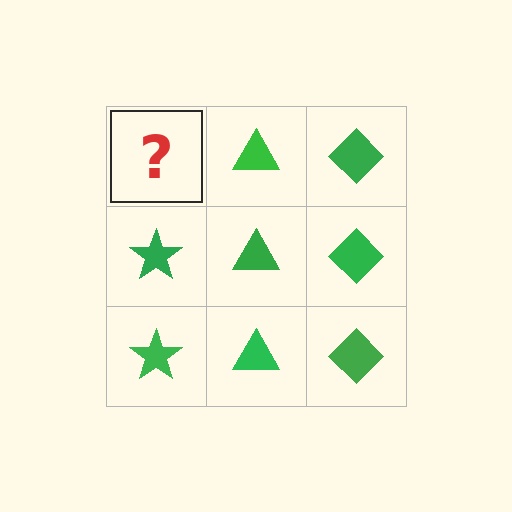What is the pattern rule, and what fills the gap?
The rule is that each column has a consistent shape. The gap should be filled with a green star.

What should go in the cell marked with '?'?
The missing cell should contain a green star.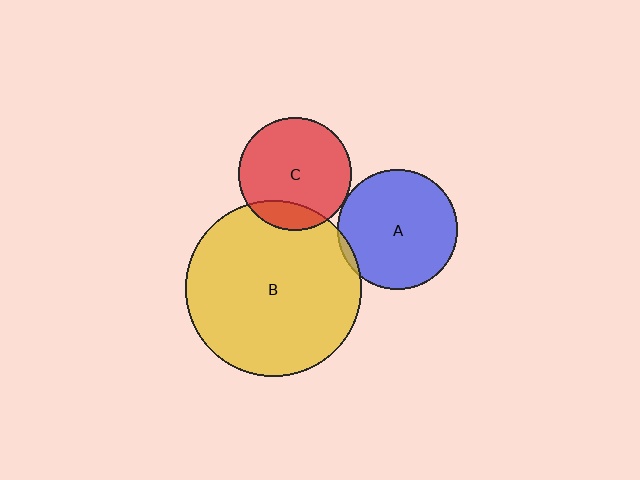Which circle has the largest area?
Circle B (yellow).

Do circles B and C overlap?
Yes.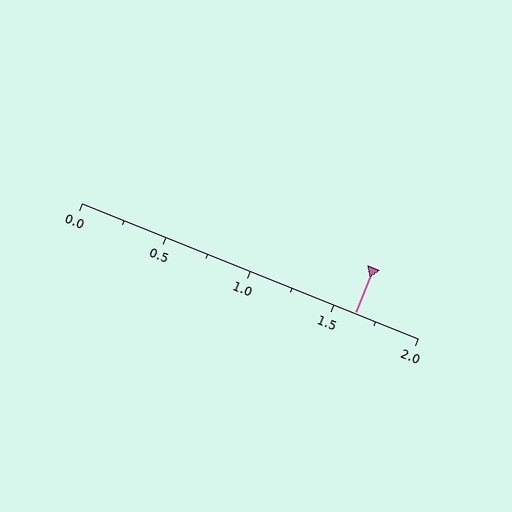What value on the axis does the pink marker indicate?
The marker indicates approximately 1.62.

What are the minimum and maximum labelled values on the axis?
The axis runs from 0.0 to 2.0.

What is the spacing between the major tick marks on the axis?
The major ticks are spaced 0.5 apart.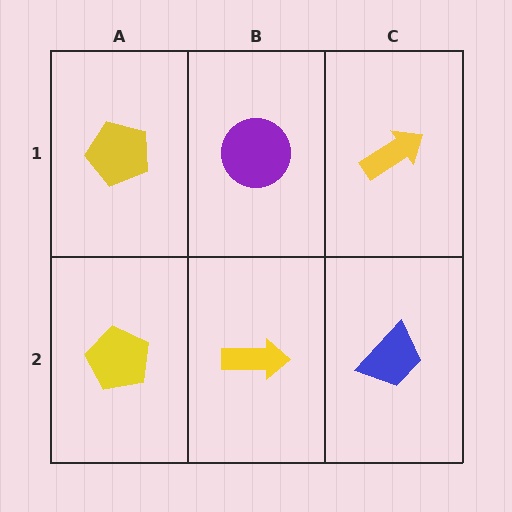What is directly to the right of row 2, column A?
A yellow arrow.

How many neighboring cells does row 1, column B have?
3.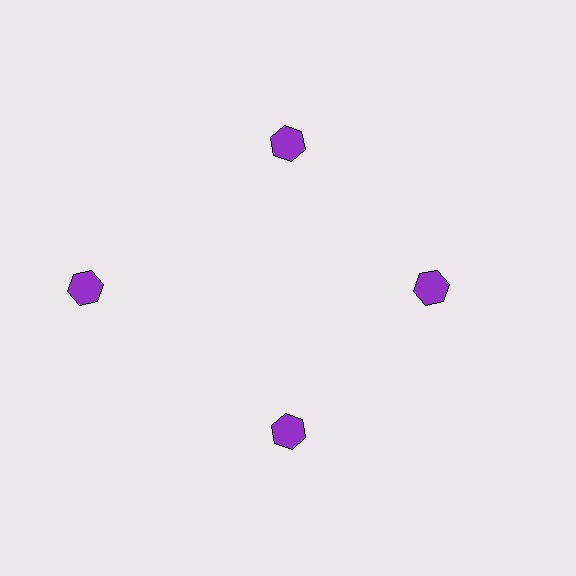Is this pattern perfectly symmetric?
No. The 4 purple hexagons are arranged in a ring, but one element near the 9 o'clock position is pushed outward from the center, breaking the 4-fold rotational symmetry.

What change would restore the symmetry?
The symmetry would be restored by moving it inward, back onto the ring so that all 4 hexagons sit at equal angles and equal distance from the center.